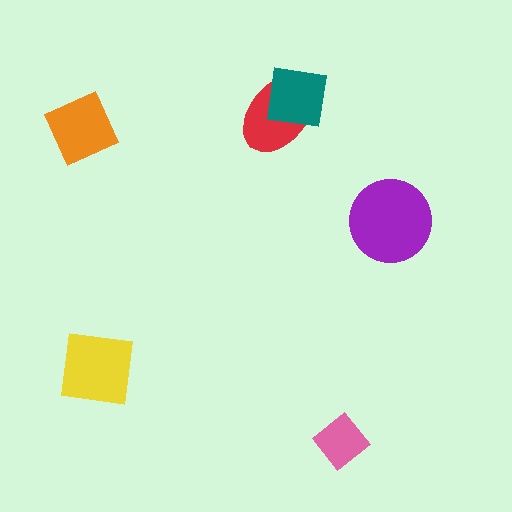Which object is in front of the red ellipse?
The teal square is in front of the red ellipse.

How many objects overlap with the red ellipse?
1 object overlaps with the red ellipse.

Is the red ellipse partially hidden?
Yes, it is partially covered by another shape.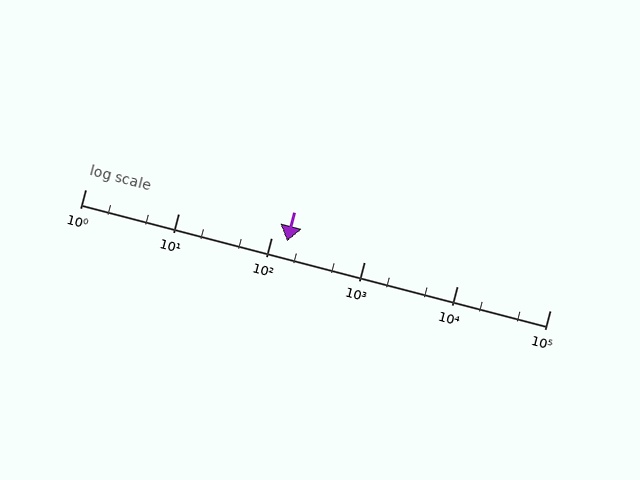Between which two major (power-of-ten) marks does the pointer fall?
The pointer is between 100 and 1000.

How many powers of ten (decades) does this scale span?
The scale spans 5 decades, from 1 to 100000.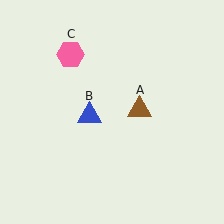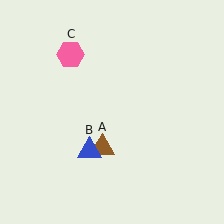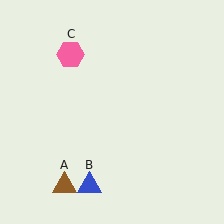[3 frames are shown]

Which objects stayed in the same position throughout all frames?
Pink hexagon (object C) remained stationary.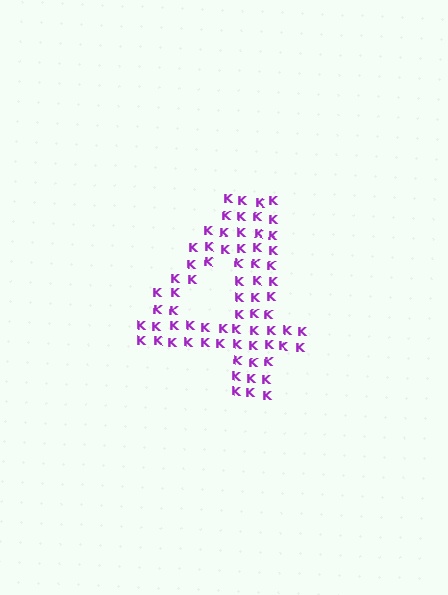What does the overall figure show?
The overall figure shows the digit 4.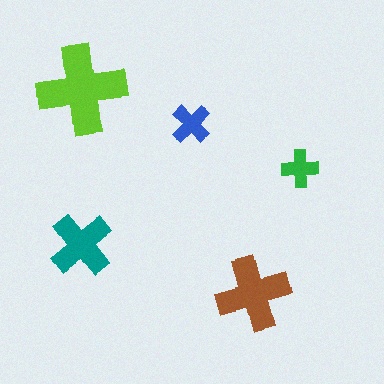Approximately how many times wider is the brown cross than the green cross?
About 2 times wider.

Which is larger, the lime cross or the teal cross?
The lime one.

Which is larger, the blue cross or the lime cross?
The lime one.